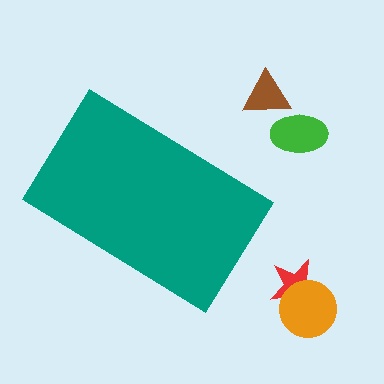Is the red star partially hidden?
No, the red star is fully visible.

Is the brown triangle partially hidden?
No, the brown triangle is fully visible.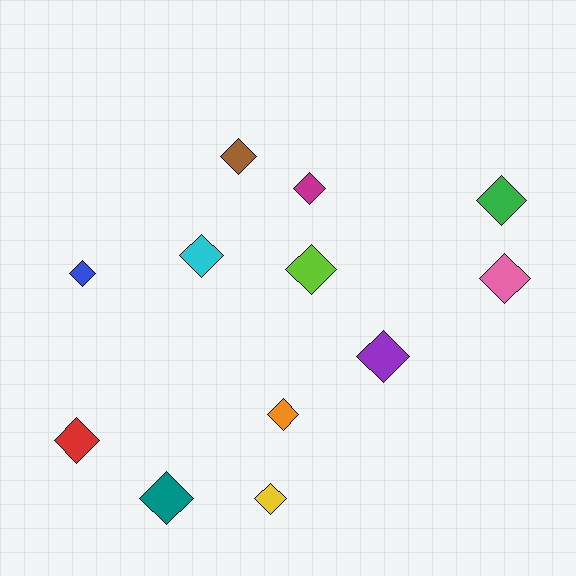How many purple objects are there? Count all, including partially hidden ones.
There is 1 purple object.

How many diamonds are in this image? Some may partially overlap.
There are 12 diamonds.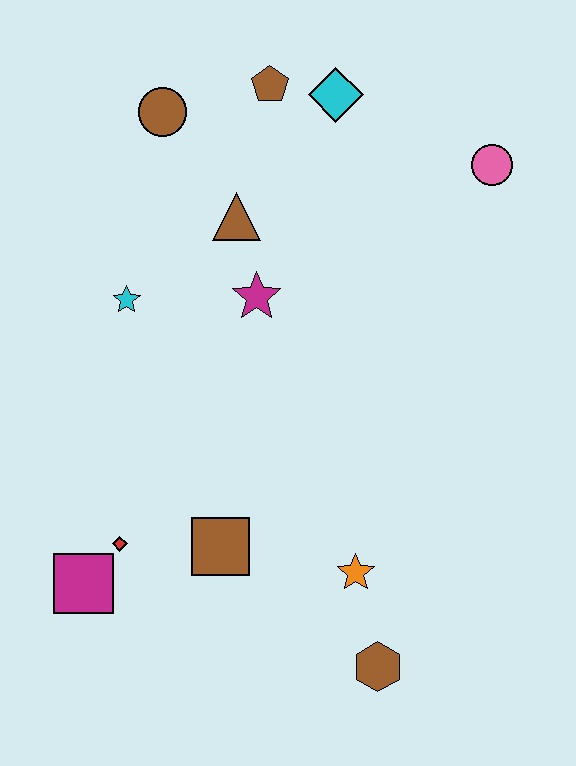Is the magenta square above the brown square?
No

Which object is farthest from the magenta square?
The pink circle is farthest from the magenta square.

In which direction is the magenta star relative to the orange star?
The magenta star is above the orange star.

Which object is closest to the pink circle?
The cyan diamond is closest to the pink circle.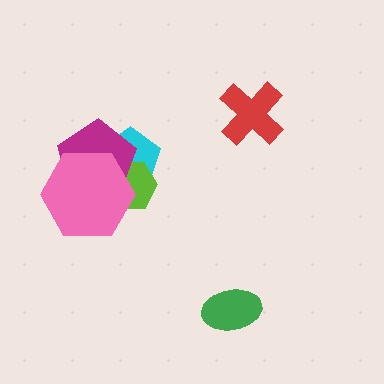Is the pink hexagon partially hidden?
No, no other shape covers it.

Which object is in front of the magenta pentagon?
The pink hexagon is in front of the magenta pentagon.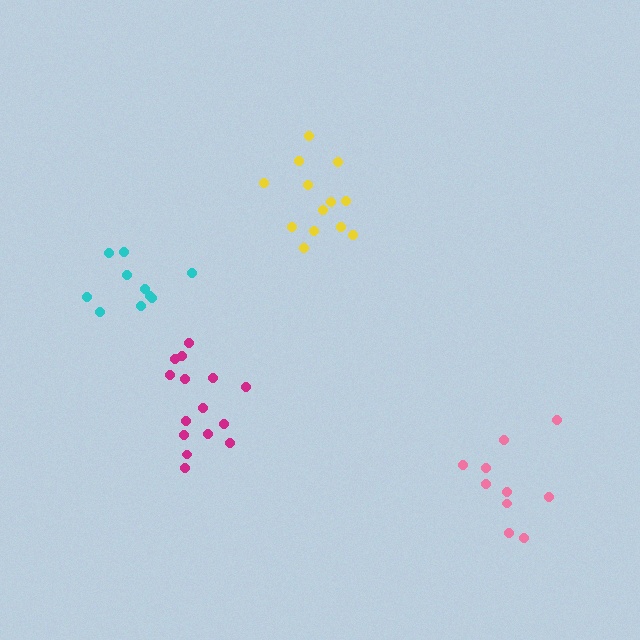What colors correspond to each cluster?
The clusters are colored: cyan, pink, yellow, magenta.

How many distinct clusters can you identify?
There are 4 distinct clusters.